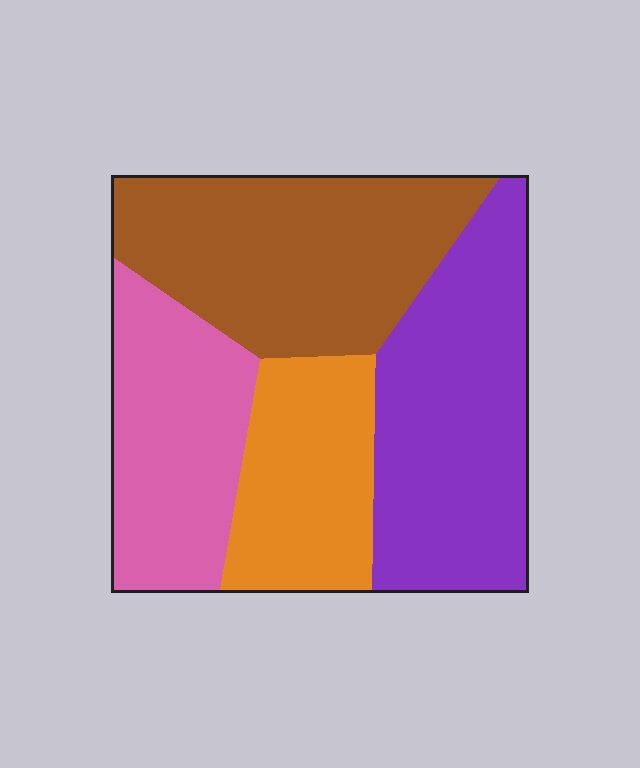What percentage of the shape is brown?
Brown covers roughly 30% of the shape.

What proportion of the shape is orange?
Orange covers 18% of the shape.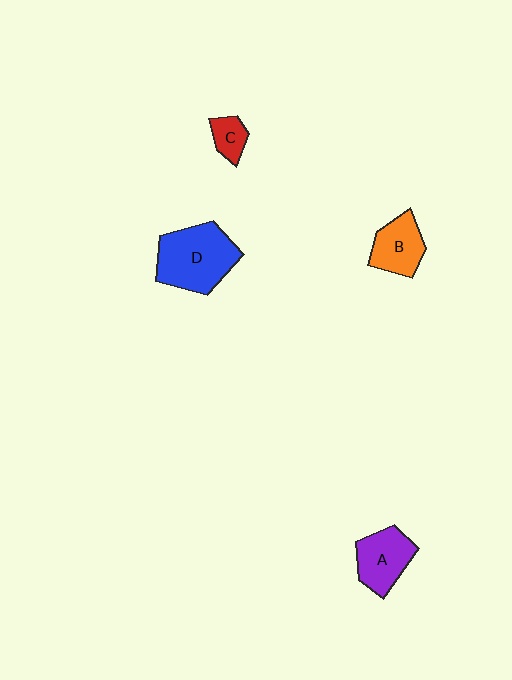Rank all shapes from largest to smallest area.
From largest to smallest: D (blue), A (purple), B (orange), C (red).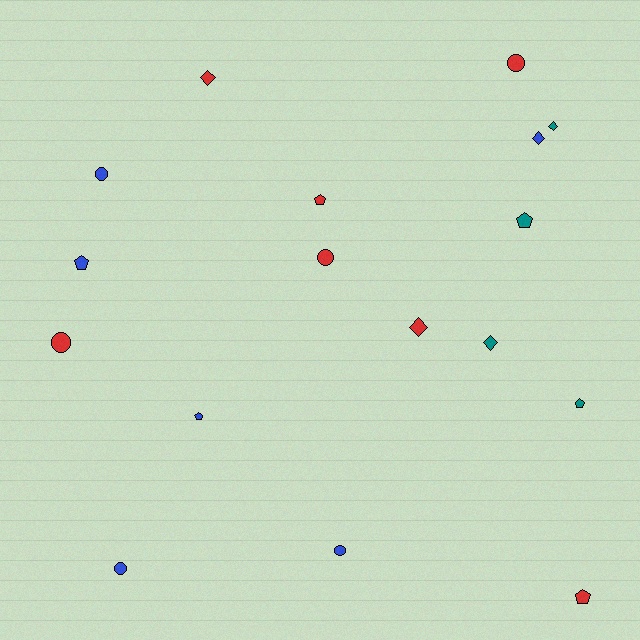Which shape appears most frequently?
Circle, with 6 objects.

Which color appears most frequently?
Red, with 7 objects.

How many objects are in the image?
There are 17 objects.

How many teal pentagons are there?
There are 2 teal pentagons.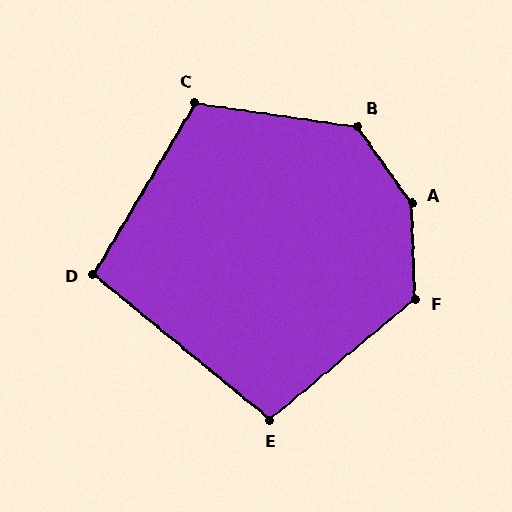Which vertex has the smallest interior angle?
D, at approximately 99 degrees.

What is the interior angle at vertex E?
Approximately 101 degrees (obtuse).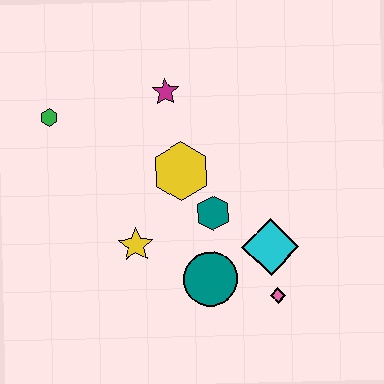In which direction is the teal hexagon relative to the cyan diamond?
The teal hexagon is to the left of the cyan diamond.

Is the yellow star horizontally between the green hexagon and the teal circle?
Yes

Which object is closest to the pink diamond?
The cyan diamond is closest to the pink diamond.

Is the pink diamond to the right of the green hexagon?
Yes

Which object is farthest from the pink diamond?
The green hexagon is farthest from the pink diamond.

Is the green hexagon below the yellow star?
No